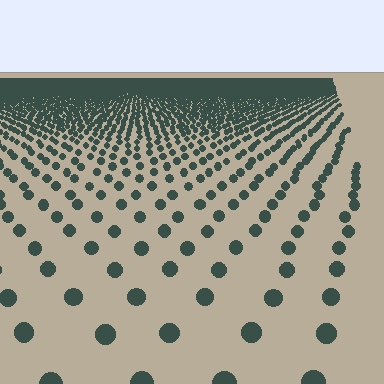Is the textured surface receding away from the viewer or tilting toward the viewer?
The surface is receding away from the viewer. Texture elements get smaller and denser toward the top.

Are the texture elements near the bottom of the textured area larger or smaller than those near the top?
Larger. Near the bottom, elements are closer to the viewer and appear at a bigger on-screen size.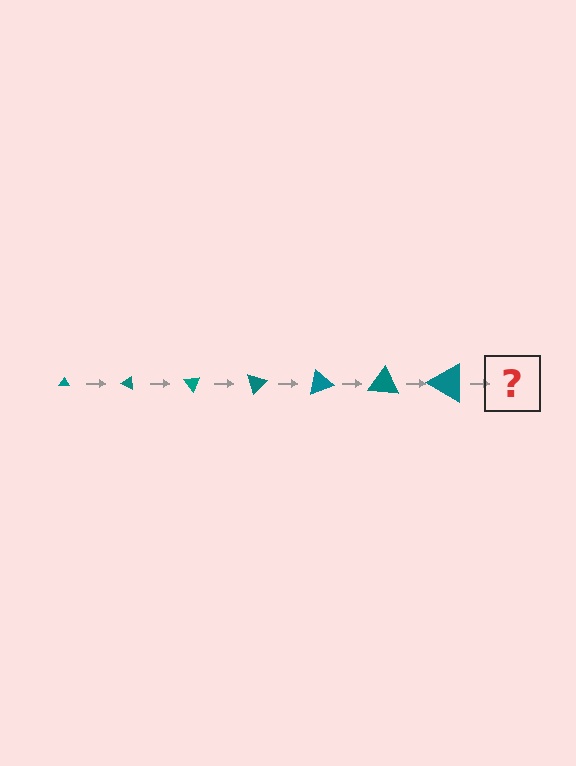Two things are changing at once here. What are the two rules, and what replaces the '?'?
The two rules are that the triangle grows larger each step and it rotates 25 degrees each step. The '?' should be a triangle, larger than the previous one and rotated 175 degrees from the start.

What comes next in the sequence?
The next element should be a triangle, larger than the previous one and rotated 175 degrees from the start.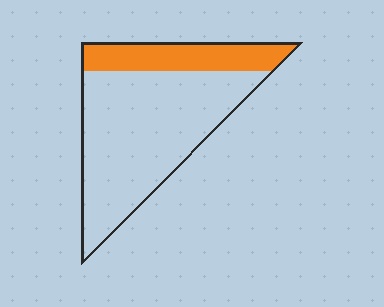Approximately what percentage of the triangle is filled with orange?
Approximately 25%.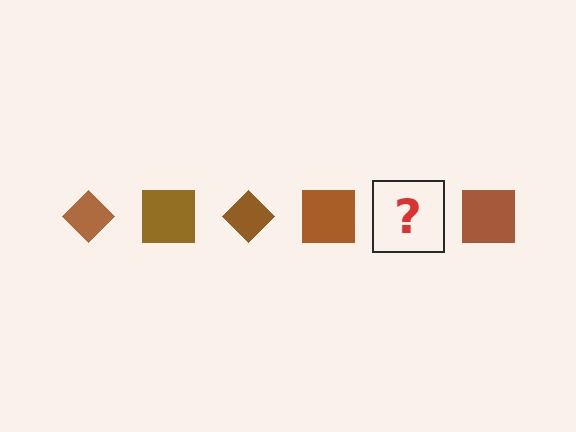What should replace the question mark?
The question mark should be replaced with a brown diamond.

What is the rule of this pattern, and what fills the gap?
The rule is that the pattern cycles through diamond, square shapes in brown. The gap should be filled with a brown diamond.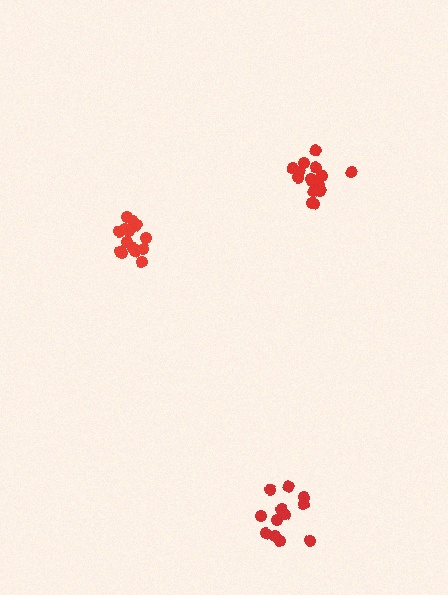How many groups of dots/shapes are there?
There are 3 groups.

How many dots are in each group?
Group 1: 12 dots, Group 2: 15 dots, Group 3: 15 dots (42 total).